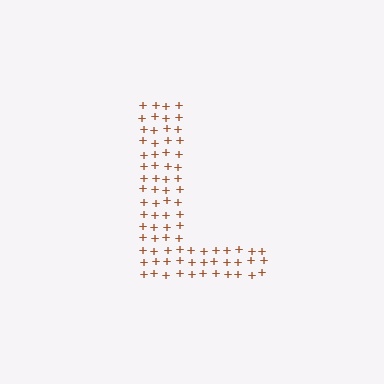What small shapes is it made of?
It is made of small plus signs.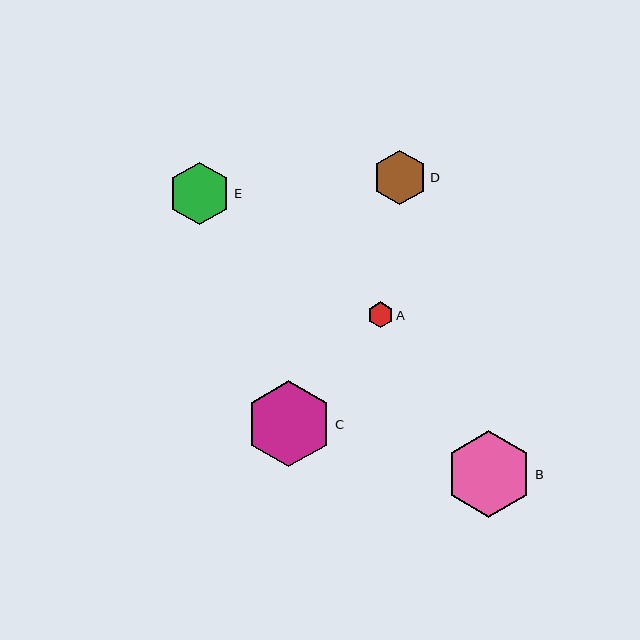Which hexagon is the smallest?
Hexagon A is the smallest with a size of approximately 26 pixels.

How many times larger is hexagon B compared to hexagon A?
Hexagon B is approximately 3.4 times the size of hexagon A.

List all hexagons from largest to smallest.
From largest to smallest: B, C, E, D, A.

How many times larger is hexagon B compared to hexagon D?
Hexagon B is approximately 1.6 times the size of hexagon D.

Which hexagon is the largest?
Hexagon B is the largest with a size of approximately 87 pixels.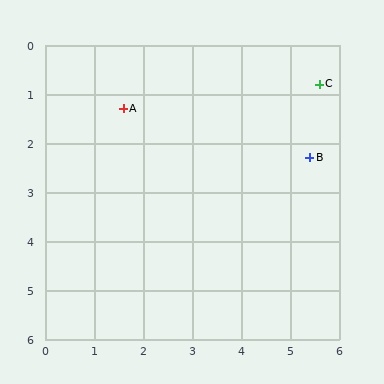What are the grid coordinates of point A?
Point A is at approximately (1.6, 1.3).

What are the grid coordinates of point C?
Point C is at approximately (5.6, 0.8).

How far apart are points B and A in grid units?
Points B and A are about 3.9 grid units apart.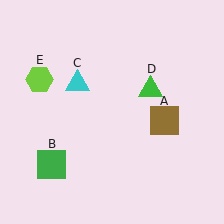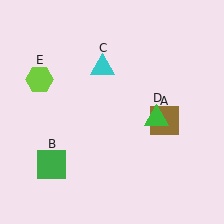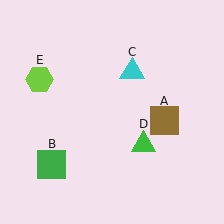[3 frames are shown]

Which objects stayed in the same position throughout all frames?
Brown square (object A) and green square (object B) and lime hexagon (object E) remained stationary.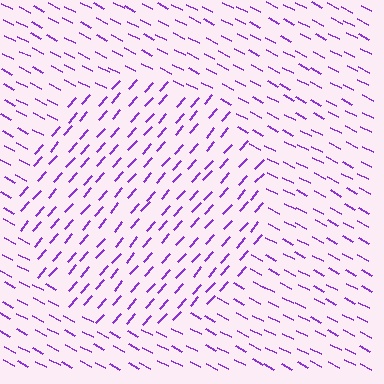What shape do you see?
I see a circle.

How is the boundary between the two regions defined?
The boundary is defined purely by a change in line orientation (approximately 76 degrees difference). All lines are the same color and thickness.